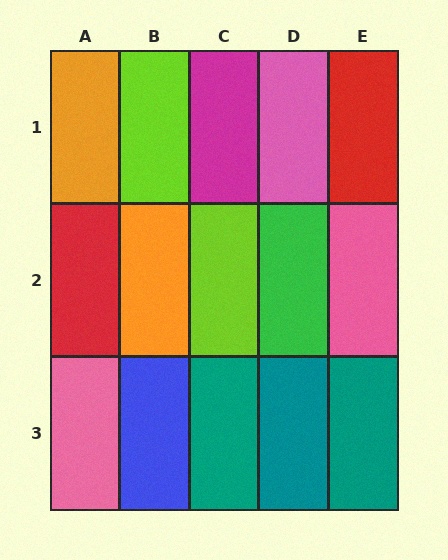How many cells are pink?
3 cells are pink.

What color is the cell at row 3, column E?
Teal.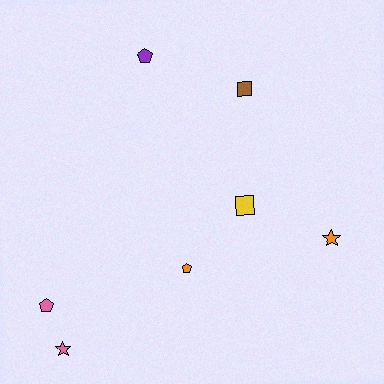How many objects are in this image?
There are 7 objects.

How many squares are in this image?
There are 2 squares.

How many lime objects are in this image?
There are no lime objects.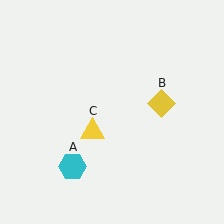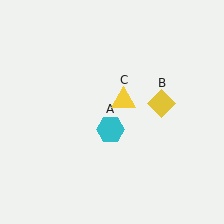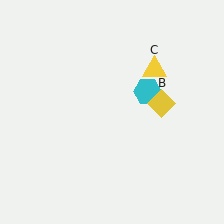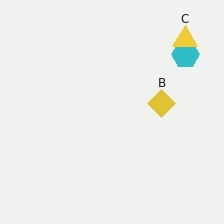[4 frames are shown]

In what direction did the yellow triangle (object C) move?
The yellow triangle (object C) moved up and to the right.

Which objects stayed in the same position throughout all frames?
Yellow diamond (object B) remained stationary.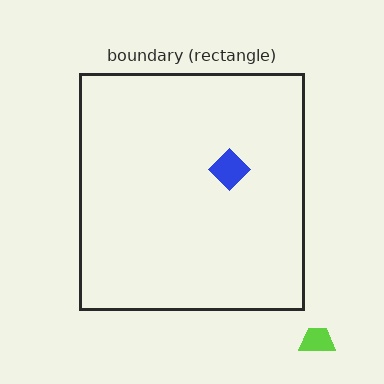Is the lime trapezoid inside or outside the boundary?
Outside.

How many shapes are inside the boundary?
1 inside, 1 outside.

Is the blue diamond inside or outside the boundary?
Inside.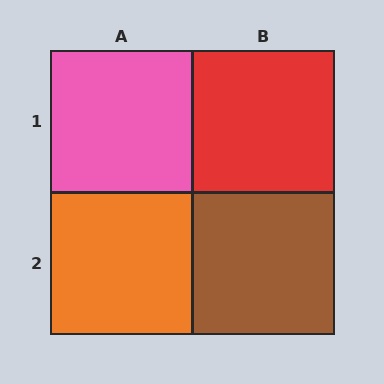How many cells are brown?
1 cell is brown.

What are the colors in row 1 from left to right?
Pink, red.